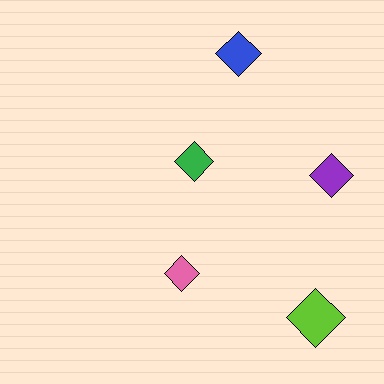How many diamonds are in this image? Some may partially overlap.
There are 5 diamonds.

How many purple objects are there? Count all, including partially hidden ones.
There is 1 purple object.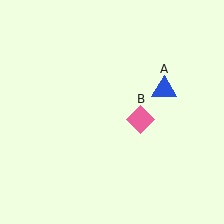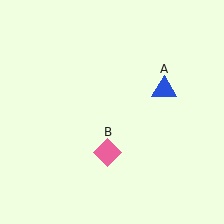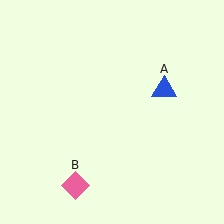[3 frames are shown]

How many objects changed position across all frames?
1 object changed position: pink diamond (object B).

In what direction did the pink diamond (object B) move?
The pink diamond (object B) moved down and to the left.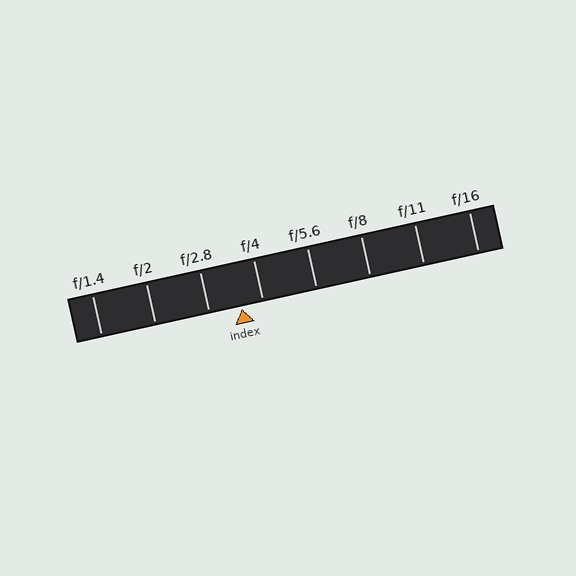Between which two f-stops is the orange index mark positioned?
The index mark is between f/2.8 and f/4.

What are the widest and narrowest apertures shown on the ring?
The widest aperture shown is f/1.4 and the narrowest is f/16.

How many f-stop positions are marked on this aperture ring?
There are 8 f-stop positions marked.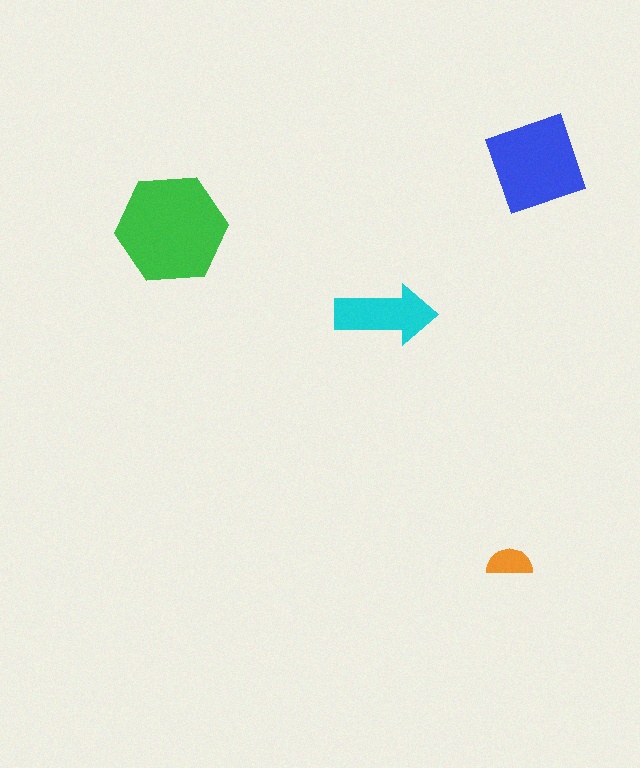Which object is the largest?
The green hexagon.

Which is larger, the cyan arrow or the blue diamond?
The blue diamond.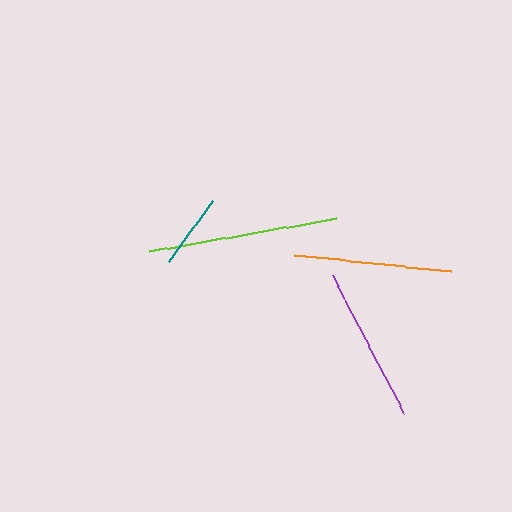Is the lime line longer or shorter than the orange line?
The lime line is longer than the orange line.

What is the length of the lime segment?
The lime segment is approximately 190 pixels long.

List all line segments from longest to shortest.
From longest to shortest: lime, orange, purple, teal.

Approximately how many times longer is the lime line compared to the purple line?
The lime line is approximately 1.2 times the length of the purple line.